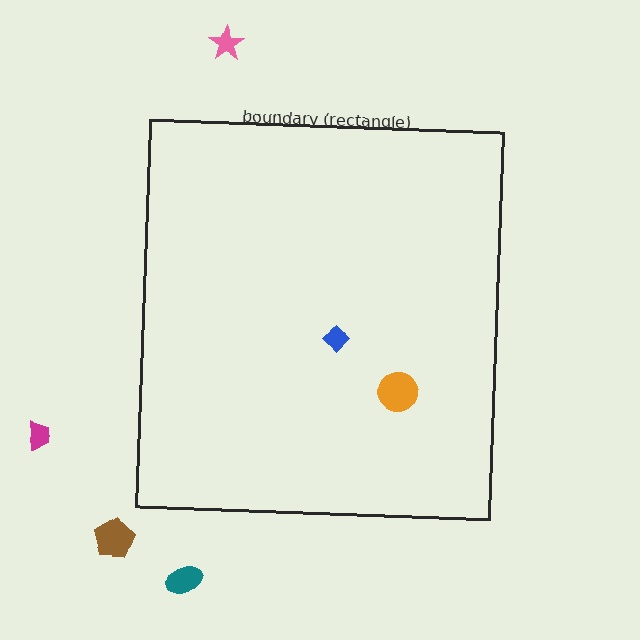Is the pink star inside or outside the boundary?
Outside.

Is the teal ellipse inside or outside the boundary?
Outside.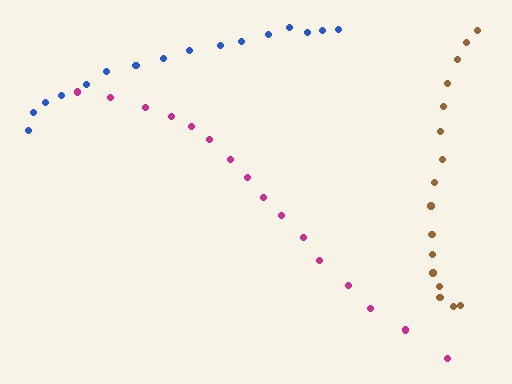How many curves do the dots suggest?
There are 3 distinct paths.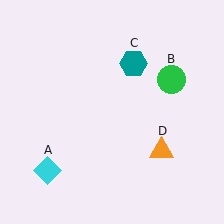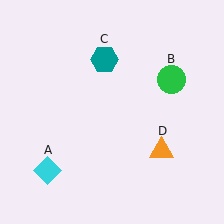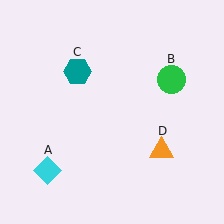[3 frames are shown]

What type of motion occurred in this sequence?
The teal hexagon (object C) rotated counterclockwise around the center of the scene.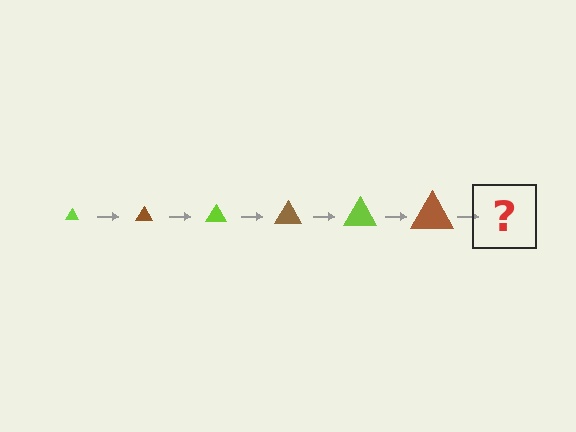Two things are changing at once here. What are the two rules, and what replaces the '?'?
The two rules are that the triangle grows larger each step and the color cycles through lime and brown. The '?' should be a lime triangle, larger than the previous one.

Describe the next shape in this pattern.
It should be a lime triangle, larger than the previous one.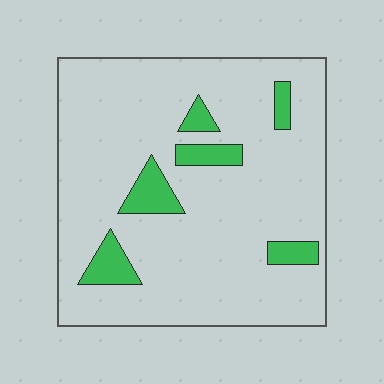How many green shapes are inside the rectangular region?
6.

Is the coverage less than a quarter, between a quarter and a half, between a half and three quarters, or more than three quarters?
Less than a quarter.